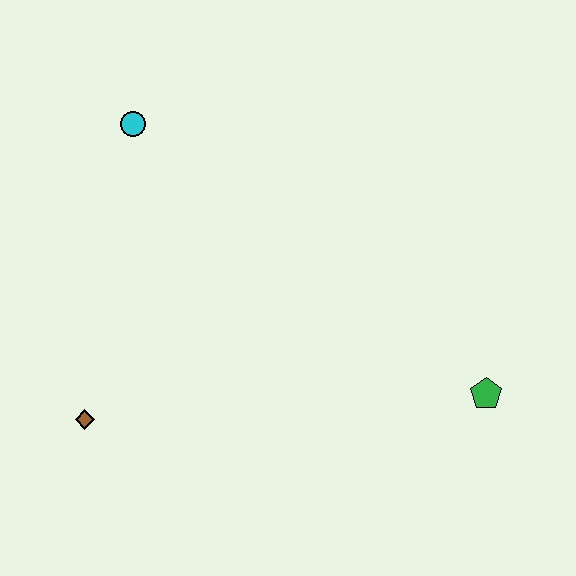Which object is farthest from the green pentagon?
The cyan circle is farthest from the green pentagon.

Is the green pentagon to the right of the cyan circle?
Yes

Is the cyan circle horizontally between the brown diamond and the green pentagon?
Yes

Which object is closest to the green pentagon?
The brown diamond is closest to the green pentagon.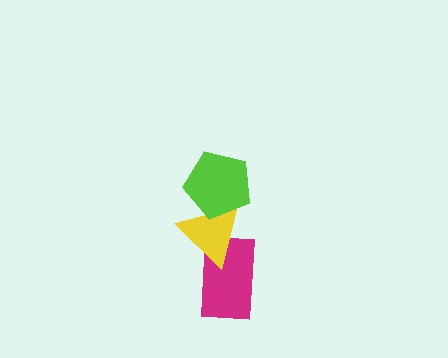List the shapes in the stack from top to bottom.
From top to bottom: the lime pentagon, the yellow triangle, the magenta rectangle.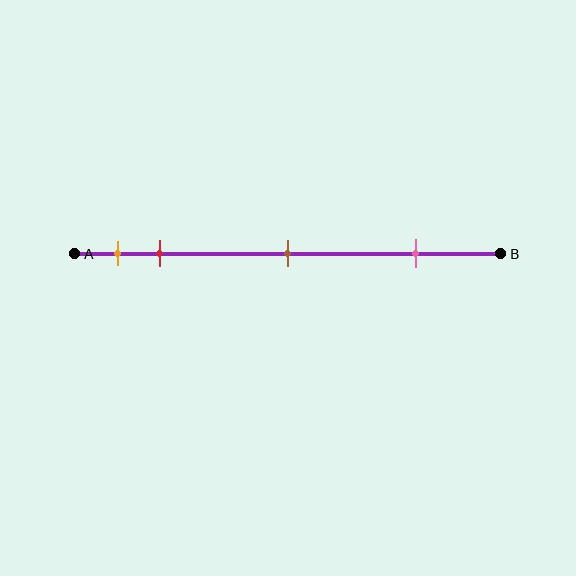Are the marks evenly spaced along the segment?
No, the marks are not evenly spaced.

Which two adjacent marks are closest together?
The orange and red marks are the closest adjacent pair.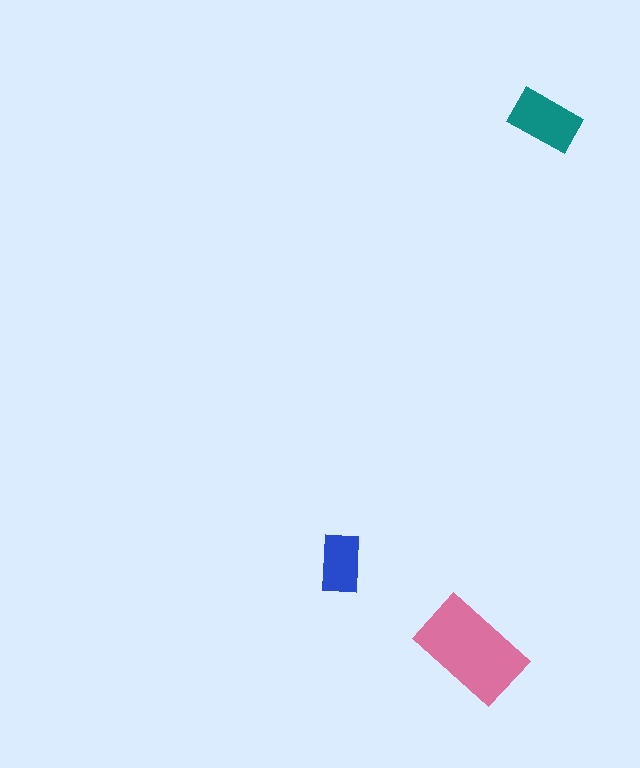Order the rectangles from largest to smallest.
the pink one, the teal one, the blue one.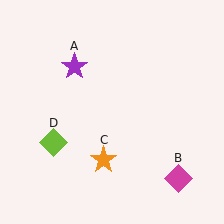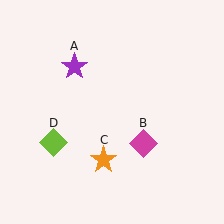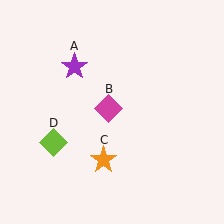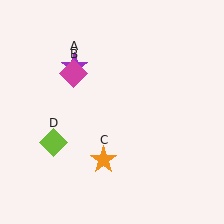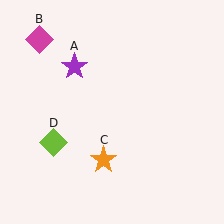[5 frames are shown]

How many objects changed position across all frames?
1 object changed position: magenta diamond (object B).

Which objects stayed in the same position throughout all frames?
Purple star (object A) and orange star (object C) and lime diamond (object D) remained stationary.